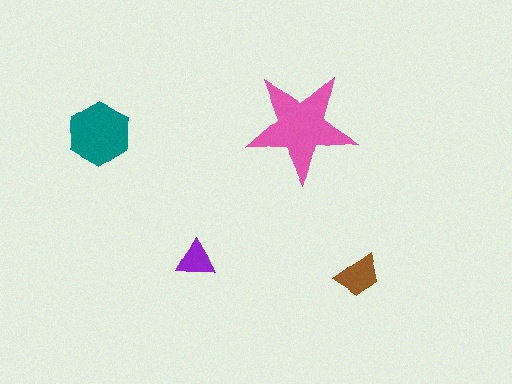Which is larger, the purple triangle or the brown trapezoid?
The brown trapezoid.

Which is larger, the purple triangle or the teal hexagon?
The teal hexagon.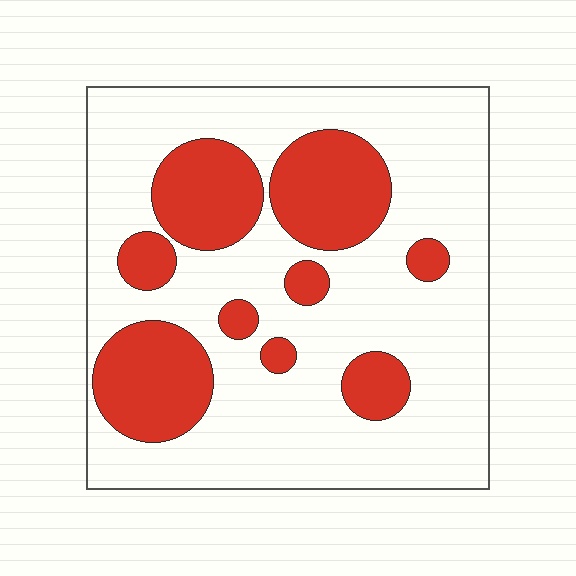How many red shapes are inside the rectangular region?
9.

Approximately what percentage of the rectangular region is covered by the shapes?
Approximately 30%.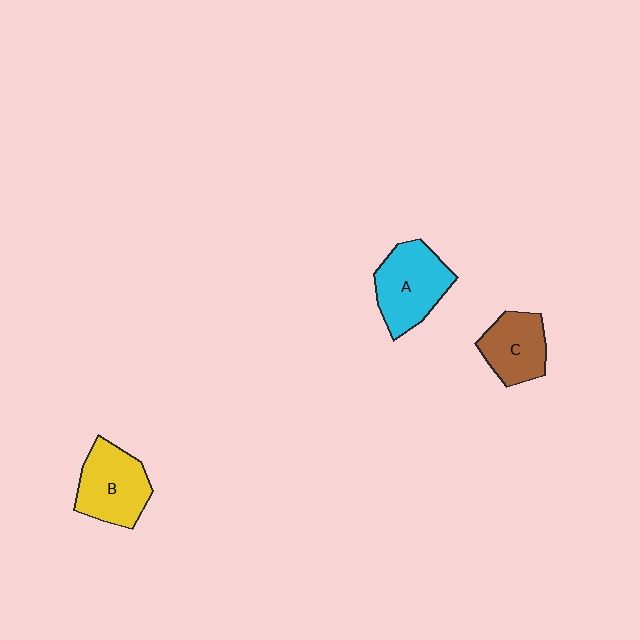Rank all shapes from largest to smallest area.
From largest to smallest: A (cyan), B (yellow), C (brown).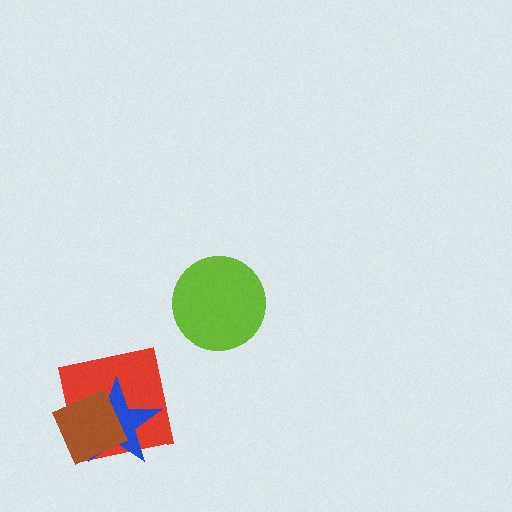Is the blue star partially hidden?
Yes, it is partially covered by another shape.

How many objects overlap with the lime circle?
0 objects overlap with the lime circle.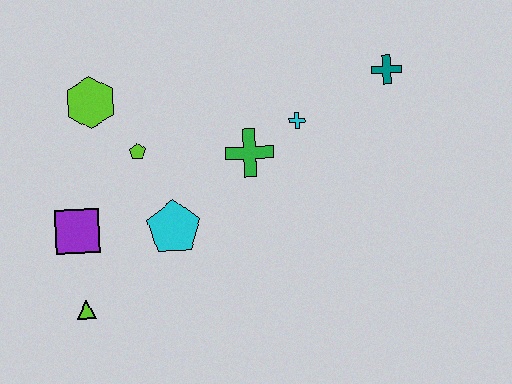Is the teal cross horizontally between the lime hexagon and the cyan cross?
No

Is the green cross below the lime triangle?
No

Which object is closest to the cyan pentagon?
The lime pentagon is closest to the cyan pentagon.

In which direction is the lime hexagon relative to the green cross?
The lime hexagon is to the left of the green cross.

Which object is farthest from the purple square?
The teal cross is farthest from the purple square.